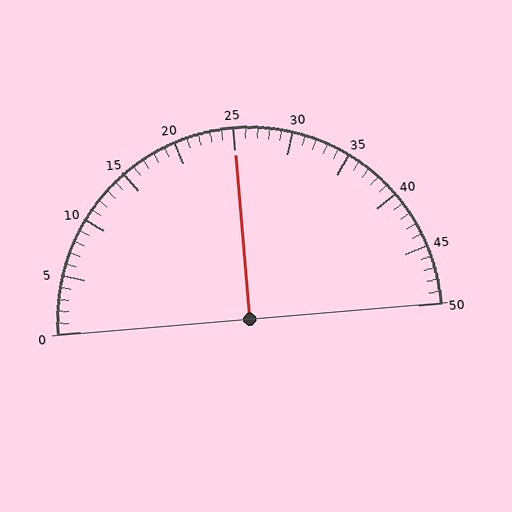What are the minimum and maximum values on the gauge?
The gauge ranges from 0 to 50.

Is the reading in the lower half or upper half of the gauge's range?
The reading is in the upper half of the range (0 to 50).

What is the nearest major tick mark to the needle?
The nearest major tick mark is 25.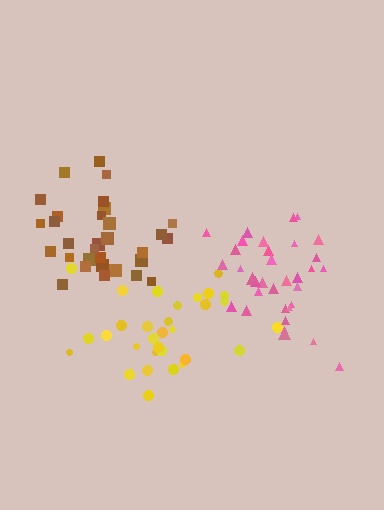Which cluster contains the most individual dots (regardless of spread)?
Pink (34).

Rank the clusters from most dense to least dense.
brown, pink, yellow.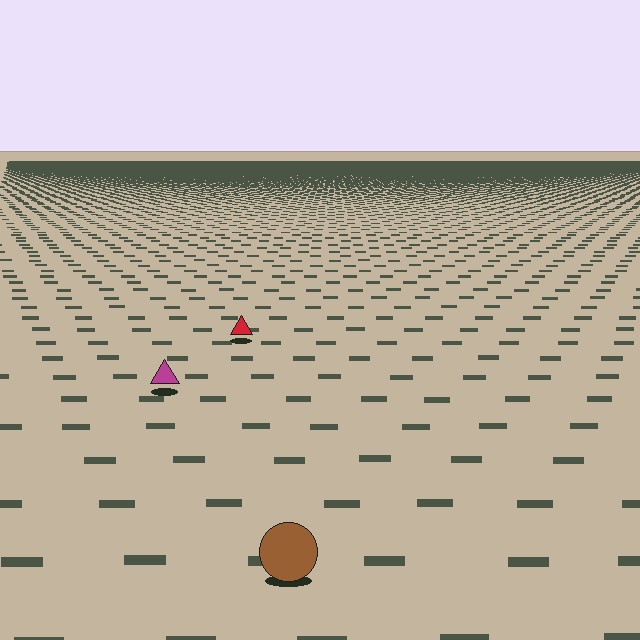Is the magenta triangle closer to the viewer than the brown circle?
No. The brown circle is closer — you can tell from the texture gradient: the ground texture is coarser near it.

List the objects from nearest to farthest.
From nearest to farthest: the brown circle, the magenta triangle, the red triangle.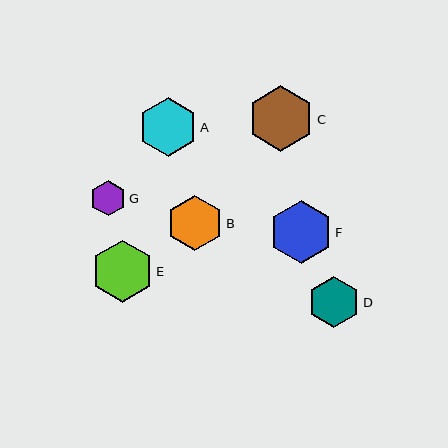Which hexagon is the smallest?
Hexagon G is the smallest with a size of approximately 35 pixels.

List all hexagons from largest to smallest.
From largest to smallest: C, F, E, A, B, D, G.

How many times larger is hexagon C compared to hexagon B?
Hexagon C is approximately 1.2 times the size of hexagon B.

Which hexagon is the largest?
Hexagon C is the largest with a size of approximately 65 pixels.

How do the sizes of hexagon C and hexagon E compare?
Hexagon C and hexagon E are approximately the same size.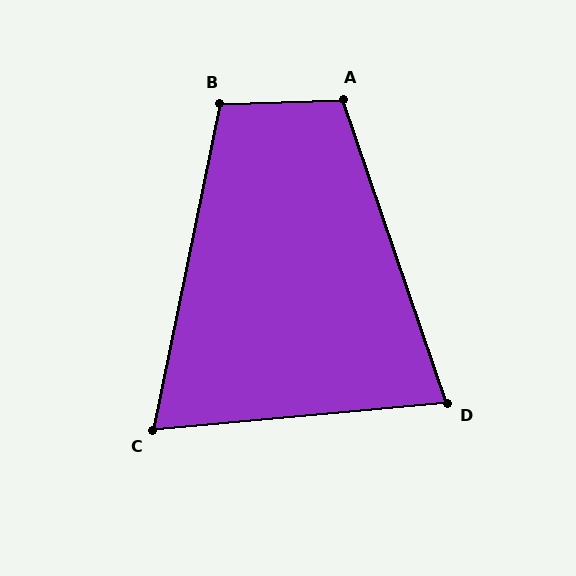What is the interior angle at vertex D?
Approximately 76 degrees (acute).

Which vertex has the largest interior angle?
A, at approximately 107 degrees.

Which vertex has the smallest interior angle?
C, at approximately 73 degrees.